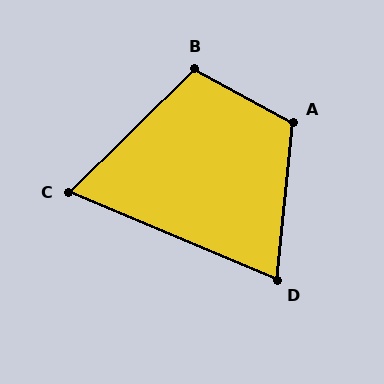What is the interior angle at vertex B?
Approximately 107 degrees (obtuse).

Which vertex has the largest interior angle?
A, at approximately 113 degrees.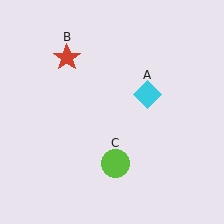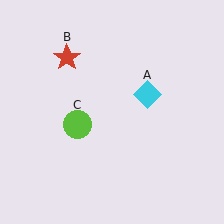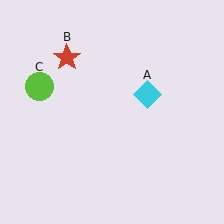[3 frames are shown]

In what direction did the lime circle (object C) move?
The lime circle (object C) moved up and to the left.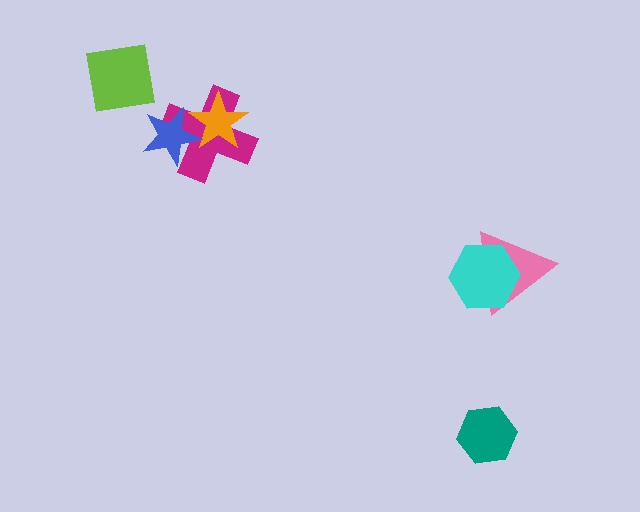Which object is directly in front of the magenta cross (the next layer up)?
The orange star is directly in front of the magenta cross.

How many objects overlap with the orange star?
2 objects overlap with the orange star.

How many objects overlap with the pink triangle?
1 object overlaps with the pink triangle.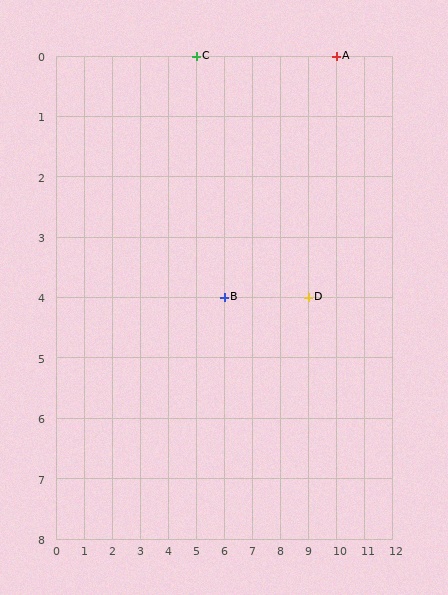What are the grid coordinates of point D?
Point D is at grid coordinates (9, 4).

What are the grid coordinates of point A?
Point A is at grid coordinates (10, 0).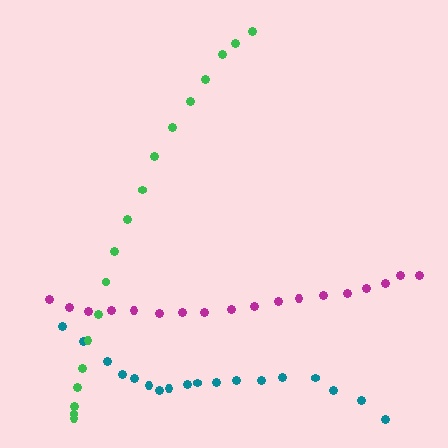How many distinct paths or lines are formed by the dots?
There are 3 distinct paths.